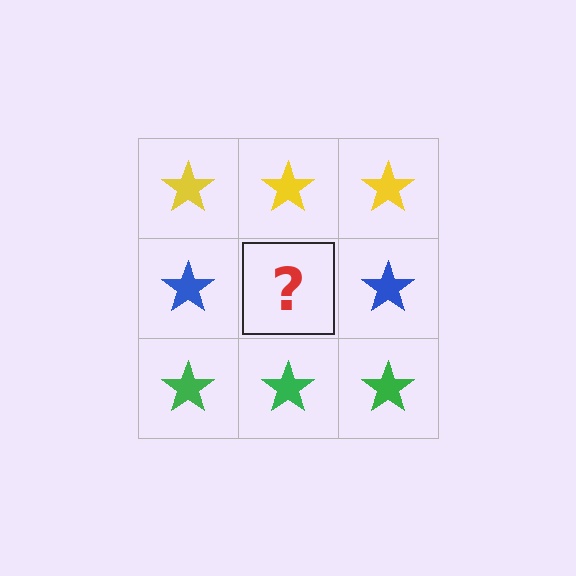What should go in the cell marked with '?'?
The missing cell should contain a blue star.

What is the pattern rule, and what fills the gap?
The rule is that each row has a consistent color. The gap should be filled with a blue star.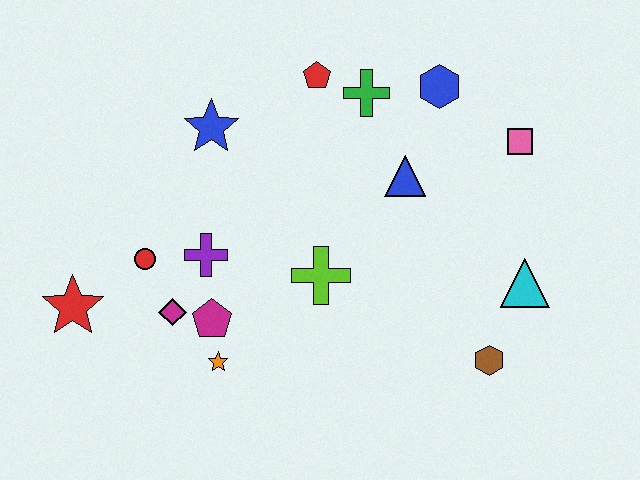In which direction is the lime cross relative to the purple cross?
The lime cross is to the right of the purple cross.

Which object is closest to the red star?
The red circle is closest to the red star.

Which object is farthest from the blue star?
The brown hexagon is farthest from the blue star.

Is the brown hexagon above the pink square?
No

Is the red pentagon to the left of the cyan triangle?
Yes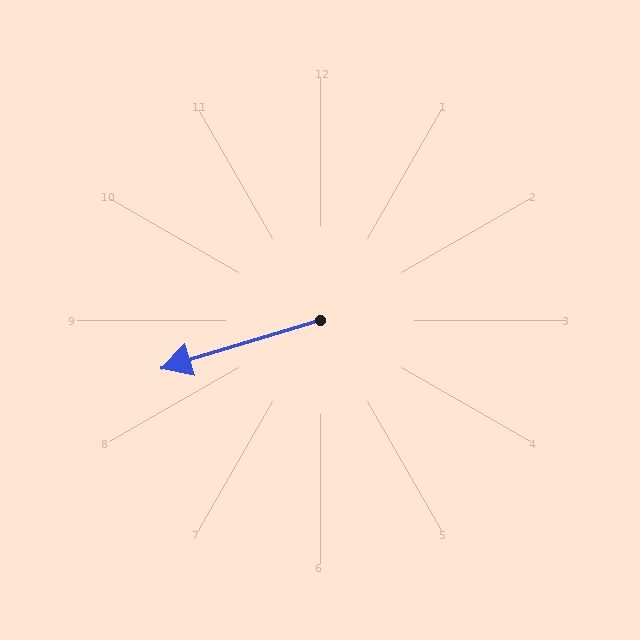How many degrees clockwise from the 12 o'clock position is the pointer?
Approximately 253 degrees.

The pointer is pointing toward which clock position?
Roughly 8 o'clock.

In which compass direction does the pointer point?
West.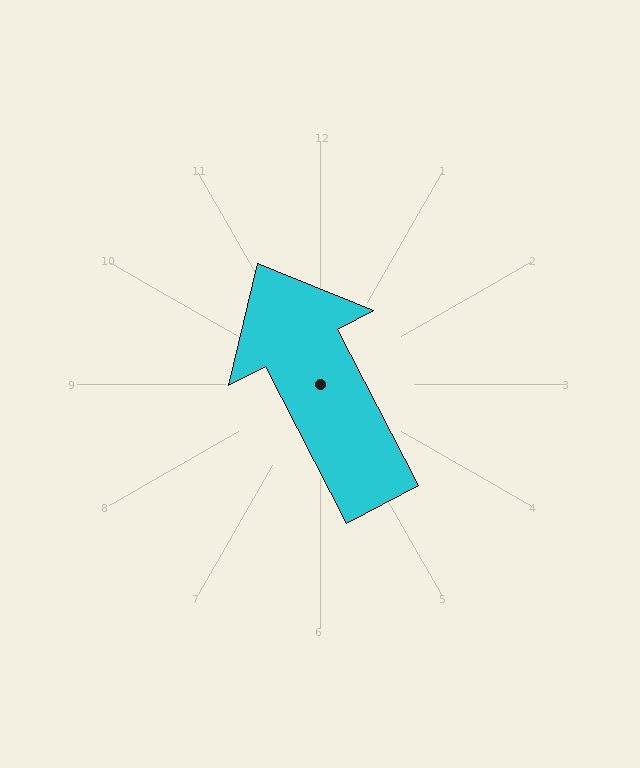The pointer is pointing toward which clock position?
Roughly 11 o'clock.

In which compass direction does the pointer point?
Northwest.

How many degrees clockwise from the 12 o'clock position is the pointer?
Approximately 333 degrees.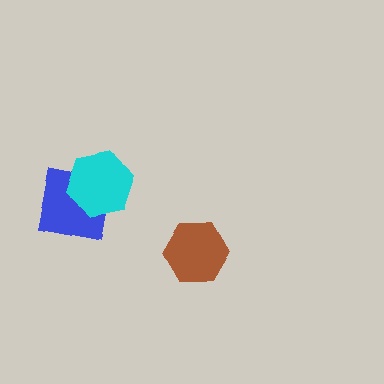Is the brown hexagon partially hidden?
No, no other shape covers it.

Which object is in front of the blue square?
The cyan hexagon is in front of the blue square.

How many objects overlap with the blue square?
1 object overlaps with the blue square.